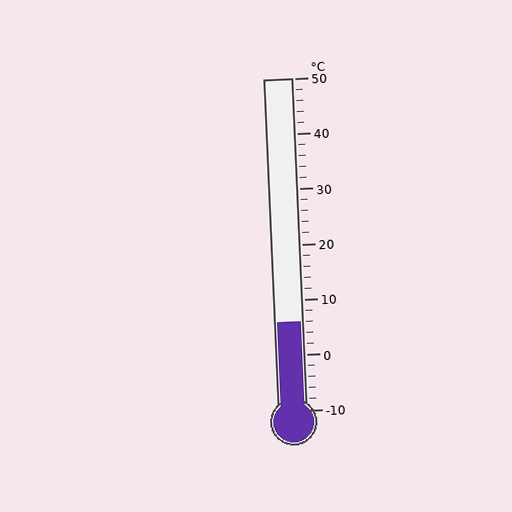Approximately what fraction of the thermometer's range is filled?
The thermometer is filled to approximately 25% of its range.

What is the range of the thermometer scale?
The thermometer scale ranges from -10°C to 50°C.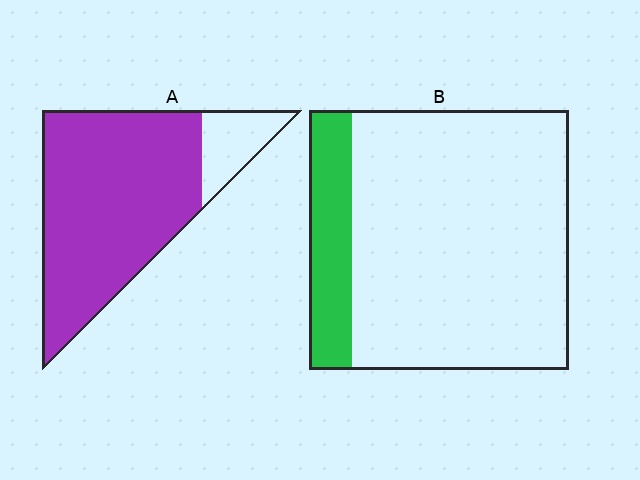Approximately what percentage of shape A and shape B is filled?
A is approximately 85% and B is approximately 15%.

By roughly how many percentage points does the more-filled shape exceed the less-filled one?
By roughly 70 percentage points (A over B).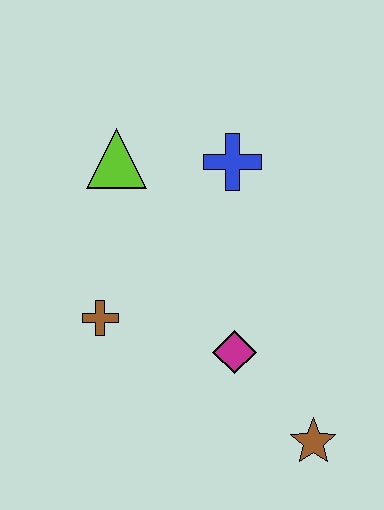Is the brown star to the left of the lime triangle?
No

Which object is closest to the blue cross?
The lime triangle is closest to the blue cross.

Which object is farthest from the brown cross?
The brown star is farthest from the brown cross.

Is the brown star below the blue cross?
Yes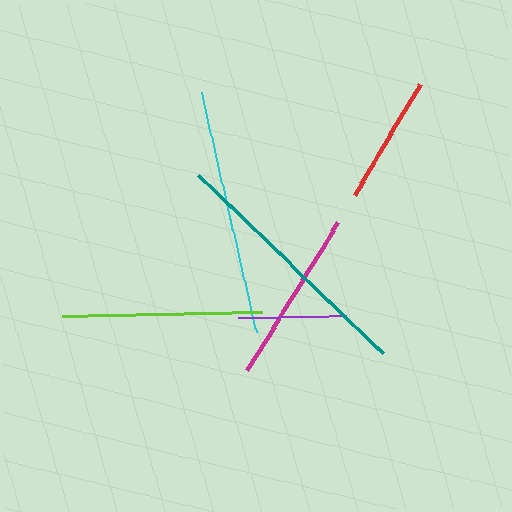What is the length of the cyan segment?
The cyan segment is approximately 247 pixels long.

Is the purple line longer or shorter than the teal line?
The teal line is longer than the purple line.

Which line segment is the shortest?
The purple line is the shortest at approximately 108 pixels.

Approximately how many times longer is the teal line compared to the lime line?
The teal line is approximately 1.3 times the length of the lime line.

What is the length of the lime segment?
The lime segment is approximately 200 pixels long.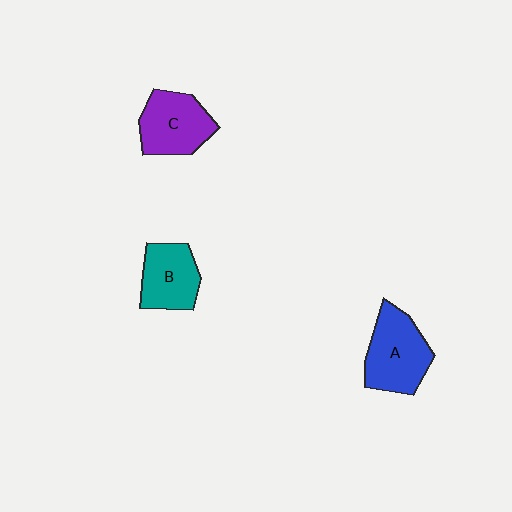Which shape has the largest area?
Shape A (blue).